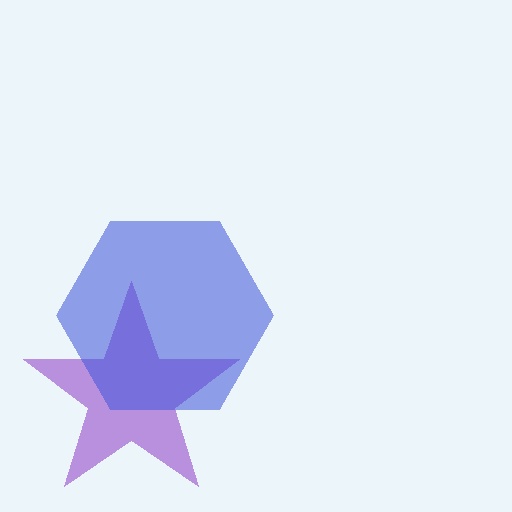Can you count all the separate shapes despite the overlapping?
Yes, there are 2 separate shapes.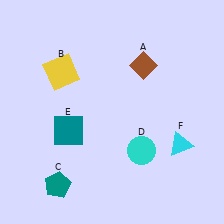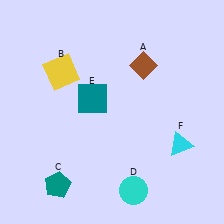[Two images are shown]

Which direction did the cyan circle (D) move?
The cyan circle (D) moved down.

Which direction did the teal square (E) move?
The teal square (E) moved up.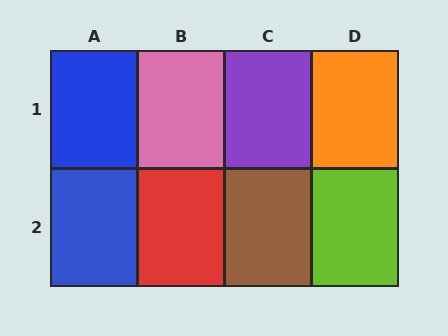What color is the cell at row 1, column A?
Blue.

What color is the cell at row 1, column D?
Orange.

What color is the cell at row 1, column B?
Pink.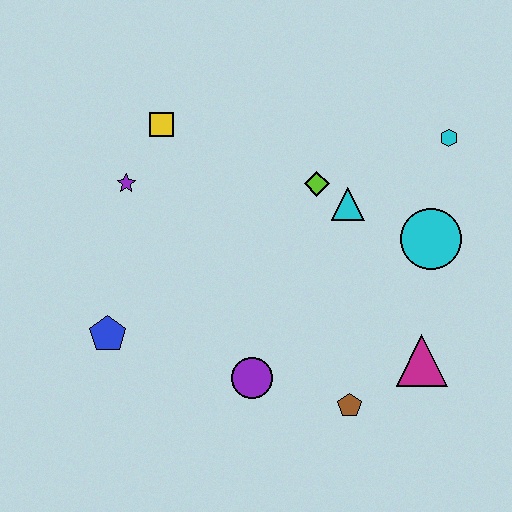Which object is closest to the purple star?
The yellow square is closest to the purple star.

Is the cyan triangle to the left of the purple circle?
No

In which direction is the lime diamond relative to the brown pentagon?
The lime diamond is above the brown pentagon.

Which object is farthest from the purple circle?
The cyan hexagon is farthest from the purple circle.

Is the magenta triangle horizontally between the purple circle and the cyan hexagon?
Yes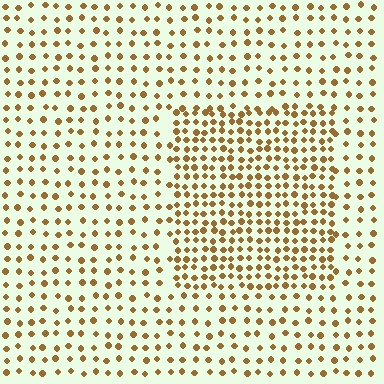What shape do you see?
I see a rectangle.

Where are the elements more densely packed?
The elements are more densely packed inside the rectangle boundary.